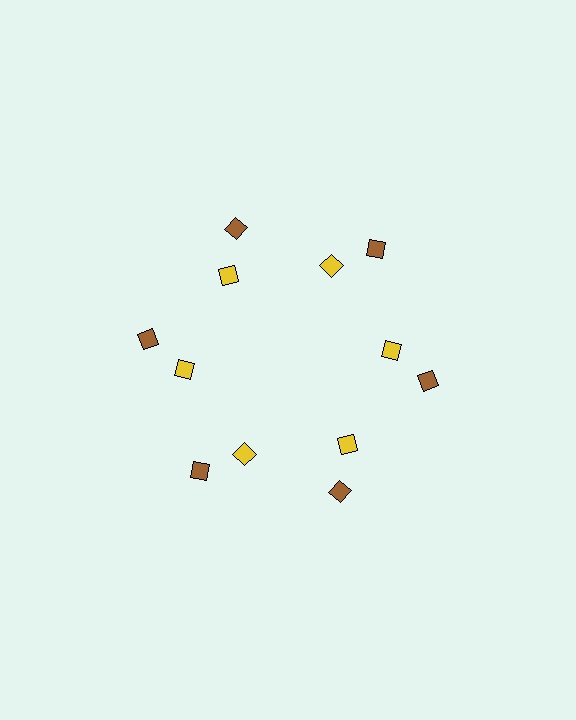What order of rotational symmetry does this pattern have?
This pattern has 6-fold rotational symmetry.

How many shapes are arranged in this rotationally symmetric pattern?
There are 12 shapes, arranged in 6 groups of 2.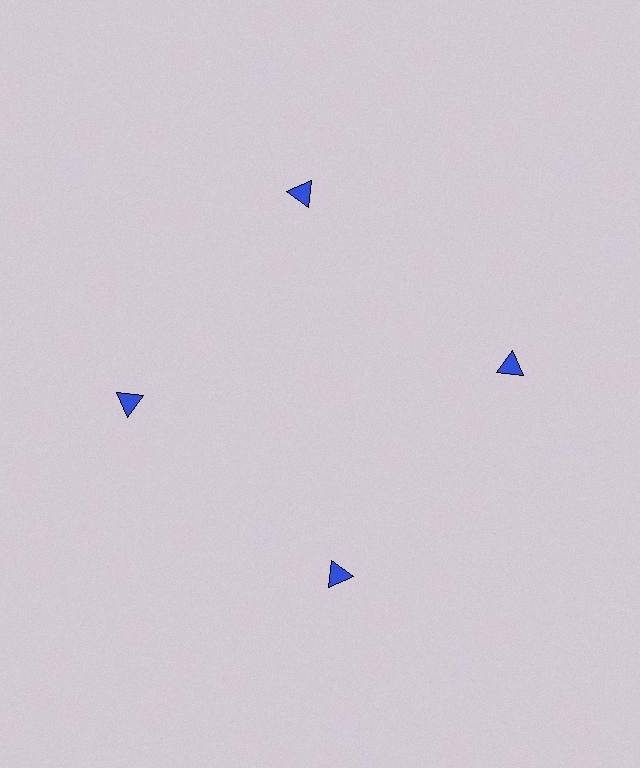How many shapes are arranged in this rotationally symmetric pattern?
There are 4 shapes, arranged in 4 groups of 1.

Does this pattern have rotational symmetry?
Yes, this pattern has 4-fold rotational symmetry. It looks the same after rotating 90 degrees around the center.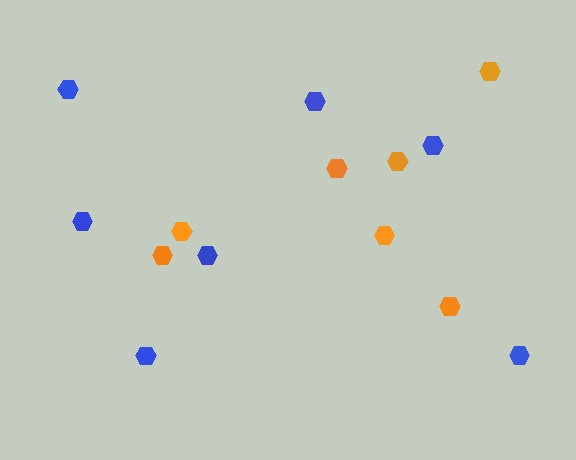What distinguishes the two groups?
There are 2 groups: one group of blue hexagons (7) and one group of orange hexagons (7).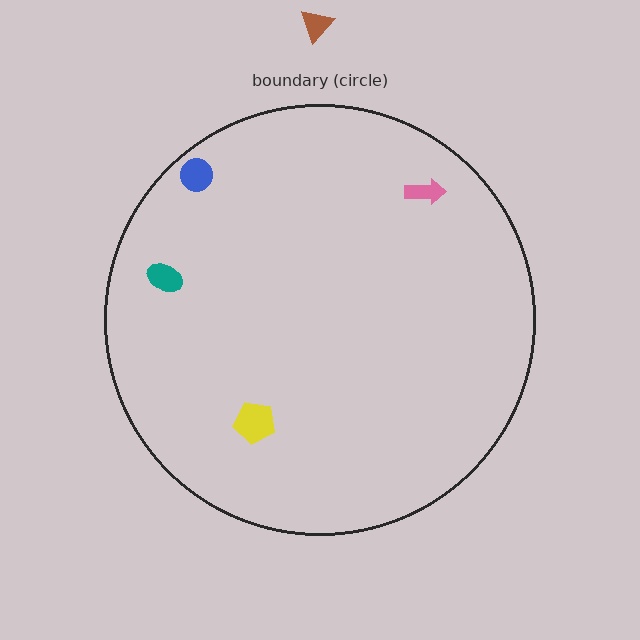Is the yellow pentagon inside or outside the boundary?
Inside.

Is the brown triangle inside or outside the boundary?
Outside.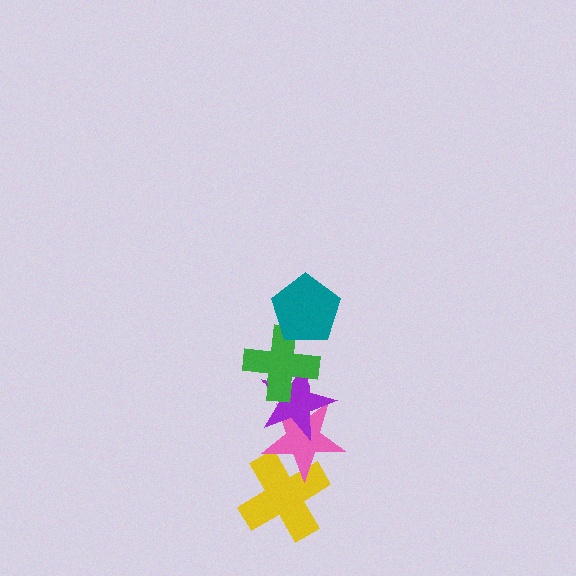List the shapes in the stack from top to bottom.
From top to bottom: the teal pentagon, the green cross, the purple star, the pink star, the yellow cross.